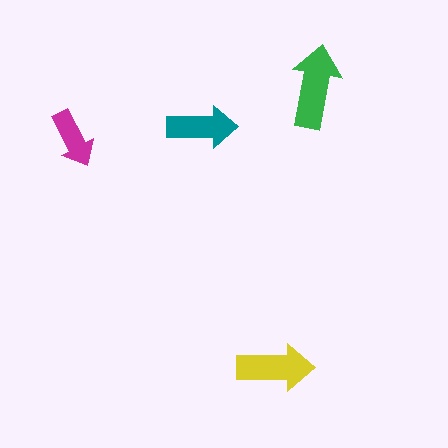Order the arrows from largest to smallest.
the green one, the yellow one, the teal one, the magenta one.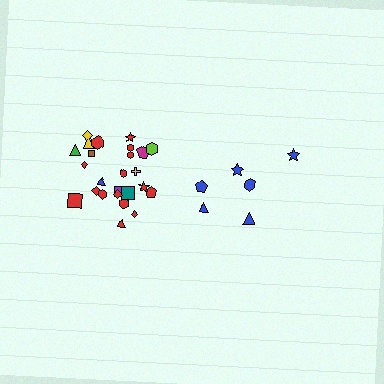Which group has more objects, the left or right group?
The left group.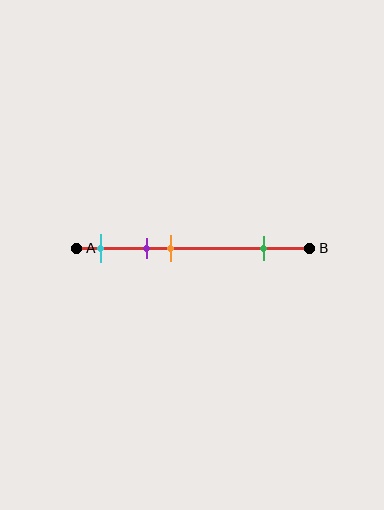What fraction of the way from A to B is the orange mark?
The orange mark is approximately 40% (0.4) of the way from A to B.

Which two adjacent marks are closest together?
The purple and orange marks are the closest adjacent pair.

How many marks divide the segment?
There are 4 marks dividing the segment.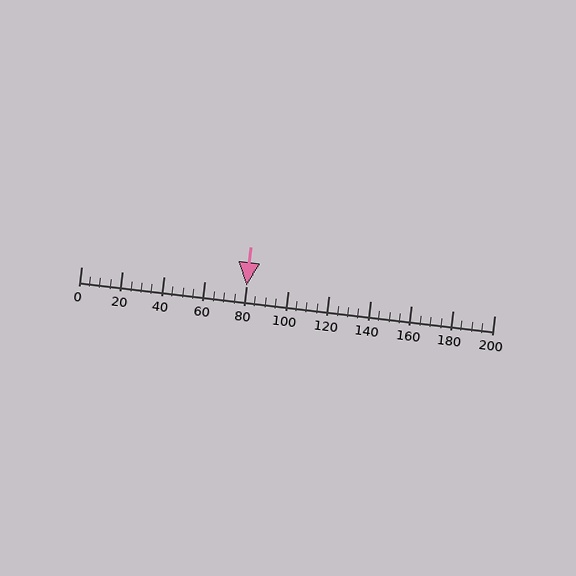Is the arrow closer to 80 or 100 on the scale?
The arrow is closer to 80.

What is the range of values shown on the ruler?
The ruler shows values from 0 to 200.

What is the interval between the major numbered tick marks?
The major tick marks are spaced 20 units apart.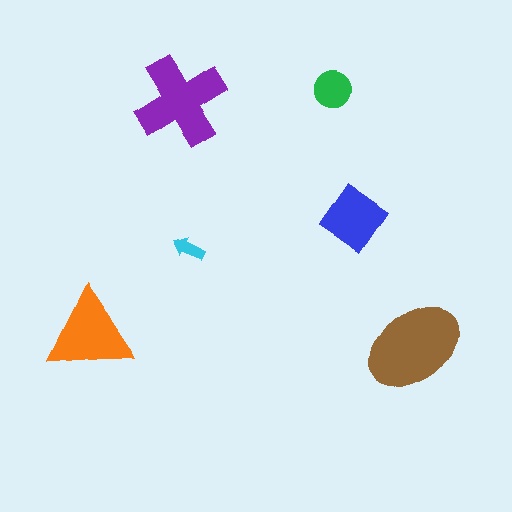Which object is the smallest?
The cyan arrow.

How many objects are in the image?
There are 6 objects in the image.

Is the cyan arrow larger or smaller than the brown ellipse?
Smaller.